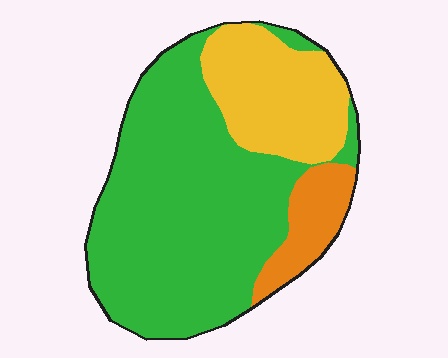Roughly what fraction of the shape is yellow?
Yellow covers 24% of the shape.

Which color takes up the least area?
Orange, at roughly 10%.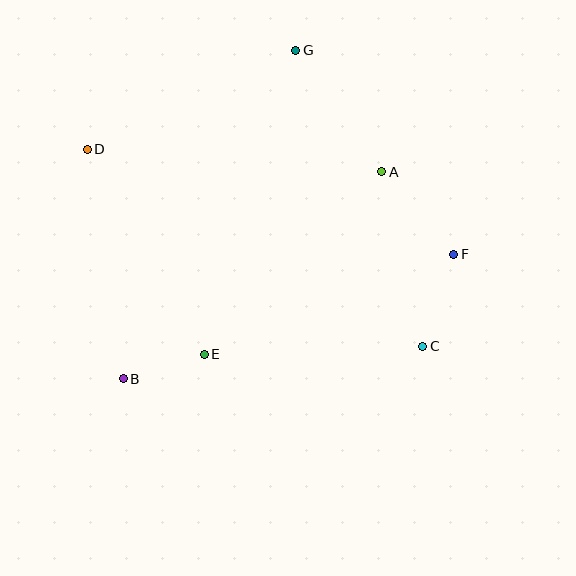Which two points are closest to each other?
Points B and E are closest to each other.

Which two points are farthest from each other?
Points C and D are farthest from each other.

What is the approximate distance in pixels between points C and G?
The distance between C and G is approximately 322 pixels.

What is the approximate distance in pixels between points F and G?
The distance between F and G is approximately 258 pixels.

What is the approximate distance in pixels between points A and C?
The distance between A and C is approximately 179 pixels.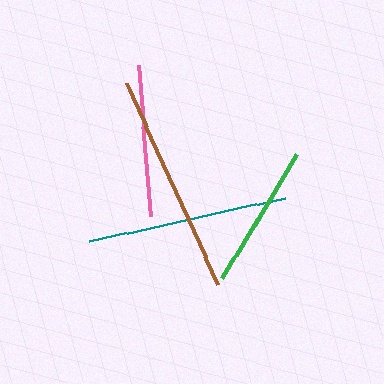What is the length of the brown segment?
The brown segment is approximately 222 pixels long.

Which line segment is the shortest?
The green line is the shortest at approximately 145 pixels.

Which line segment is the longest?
The brown line is the longest at approximately 222 pixels.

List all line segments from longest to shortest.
From longest to shortest: brown, teal, pink, green.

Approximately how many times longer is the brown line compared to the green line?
The brown line is approximately 1.5 times the length of the green line.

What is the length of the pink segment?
The pink segment is approximately 152 pixels long.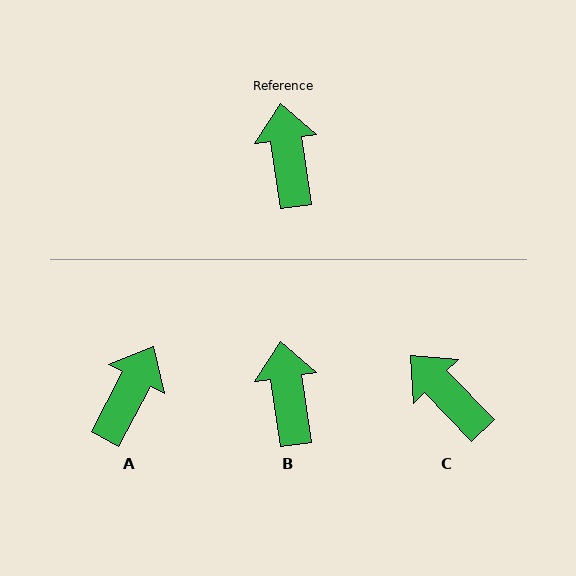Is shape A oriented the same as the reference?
No, it is off by about 37 degrees.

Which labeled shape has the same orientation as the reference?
B.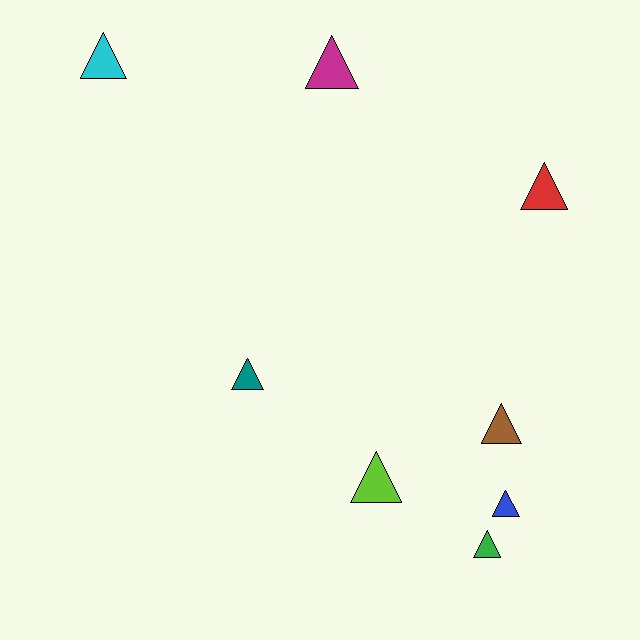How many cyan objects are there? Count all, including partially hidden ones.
There is 1 cyan object.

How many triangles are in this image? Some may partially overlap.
There are 8 triangles.